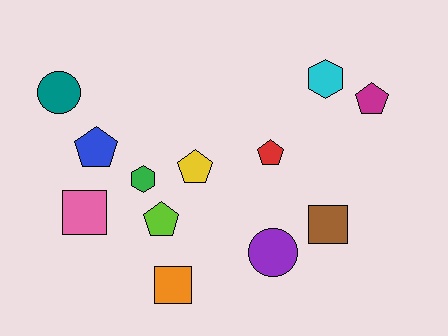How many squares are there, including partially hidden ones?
There are 3 squares.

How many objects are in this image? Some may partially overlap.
There are 12 objects.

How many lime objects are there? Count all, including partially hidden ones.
There is 1 lime object.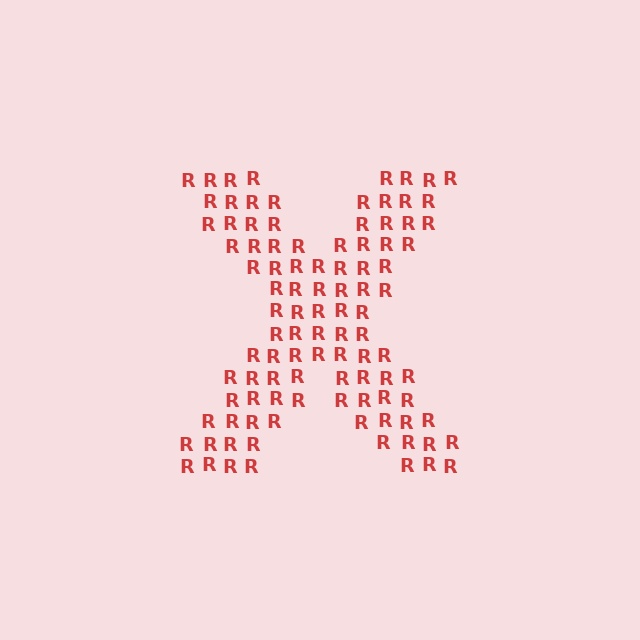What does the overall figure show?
The overall figure shows the letter X.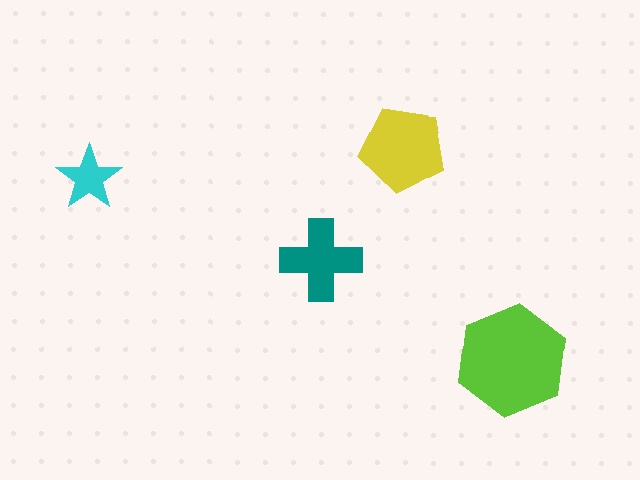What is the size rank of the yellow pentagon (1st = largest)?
2nd.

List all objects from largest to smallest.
The lime hexagon, the yellow pentagon, the teal cross, the cyan star.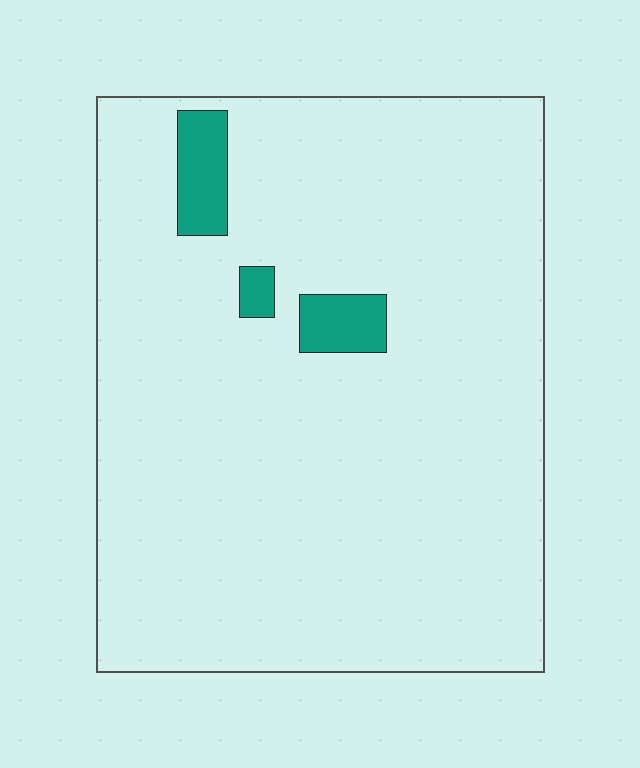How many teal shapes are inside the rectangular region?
3.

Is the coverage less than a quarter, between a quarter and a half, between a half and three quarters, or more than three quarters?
Less than a quarter.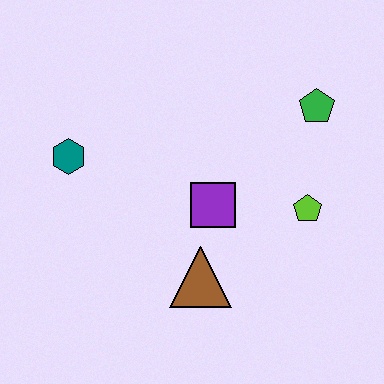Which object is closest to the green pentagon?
The lime pentagon is closest to the green pentagon.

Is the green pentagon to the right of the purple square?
Yes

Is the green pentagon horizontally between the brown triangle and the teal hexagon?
No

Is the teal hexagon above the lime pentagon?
Yes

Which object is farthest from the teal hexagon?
The green pentagon is farthest from the teal hexagon.